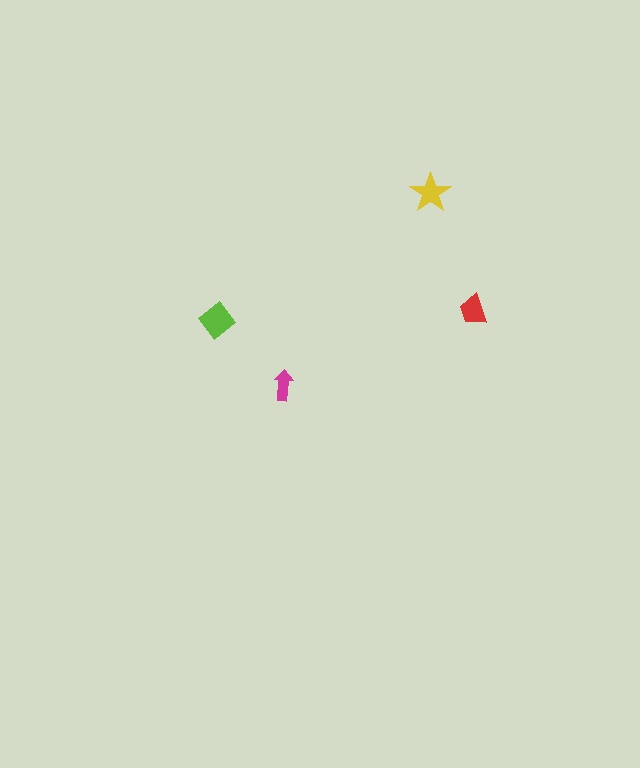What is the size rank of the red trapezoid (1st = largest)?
3rd.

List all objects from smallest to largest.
The magenta arrow, the red trapezoid, the yellow star, the lime diamond.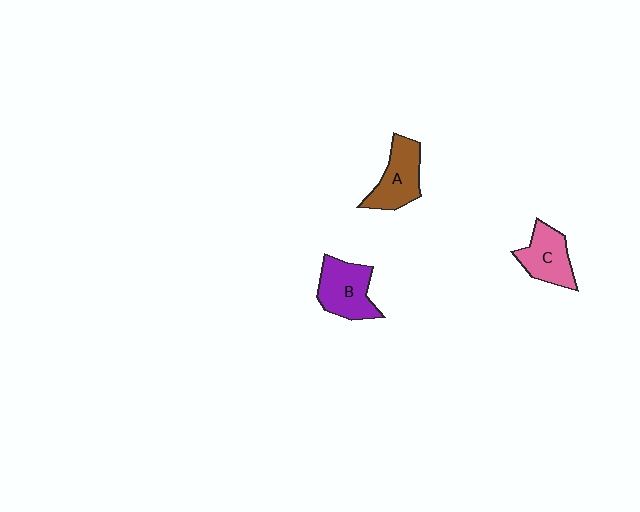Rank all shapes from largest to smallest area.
From largest to smallest: B (purple), A (brown), C (pink).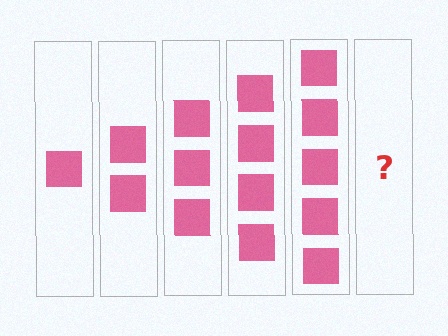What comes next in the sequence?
The next element should be 6 squares.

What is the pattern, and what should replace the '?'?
The pattern is that each step adds one more square. The '?' should be 6 squares.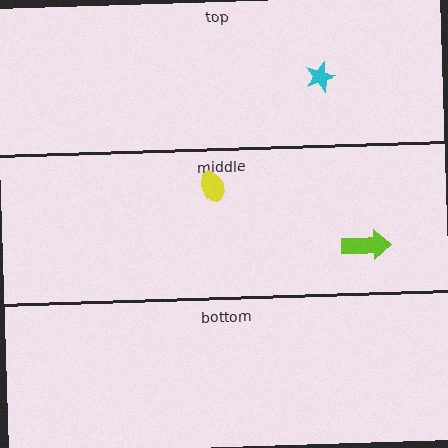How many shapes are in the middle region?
2.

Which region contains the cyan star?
The top region.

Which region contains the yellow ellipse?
The middle region.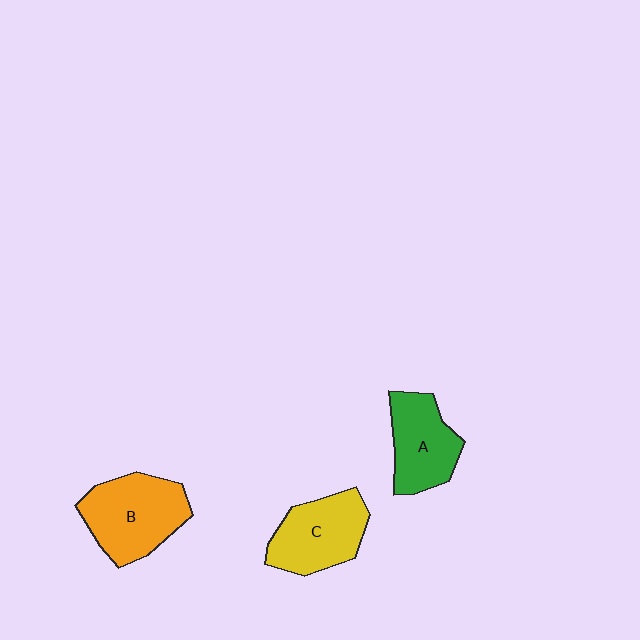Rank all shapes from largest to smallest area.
From largest to smallest: B (orange), C (yellow), A (green).